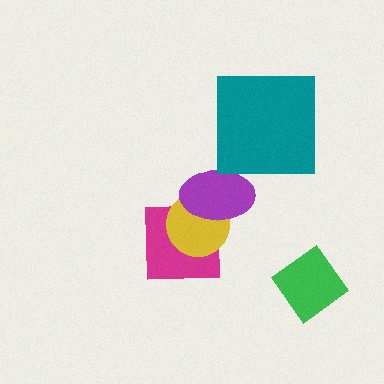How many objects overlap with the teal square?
0 objects overlap with the teal square.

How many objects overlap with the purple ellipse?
2 objects overlap with the purple ellipse.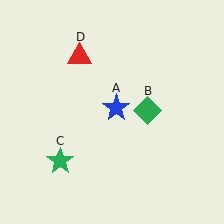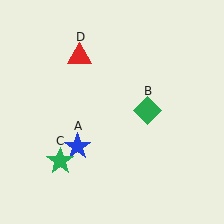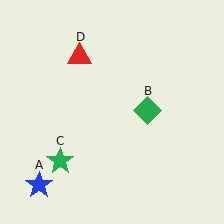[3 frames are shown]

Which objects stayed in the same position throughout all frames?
Green diamond (object B) and green star (object C) and red triangle (object D) remained stationary.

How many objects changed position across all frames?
1 object changed position: blue star (object A).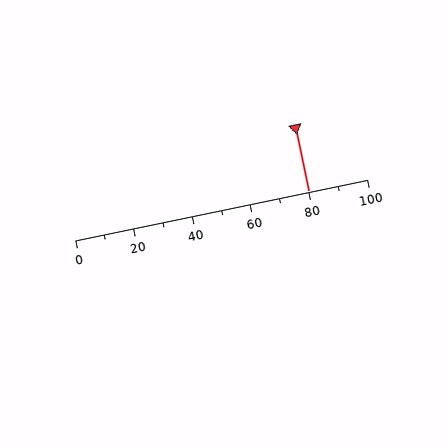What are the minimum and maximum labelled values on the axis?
The axis runs from 0 to 100.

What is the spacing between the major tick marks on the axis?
The major ticks are spaced 20 apart.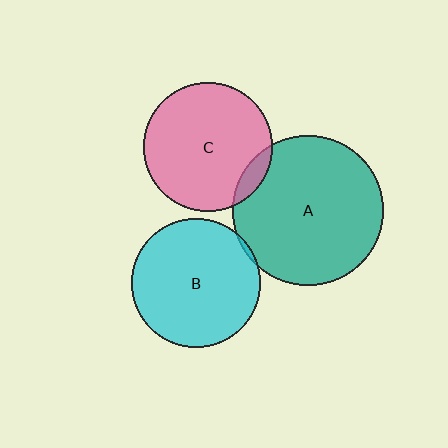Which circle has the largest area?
Circle A (teal).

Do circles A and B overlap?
Yes.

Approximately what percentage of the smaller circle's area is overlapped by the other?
Approximately 5%.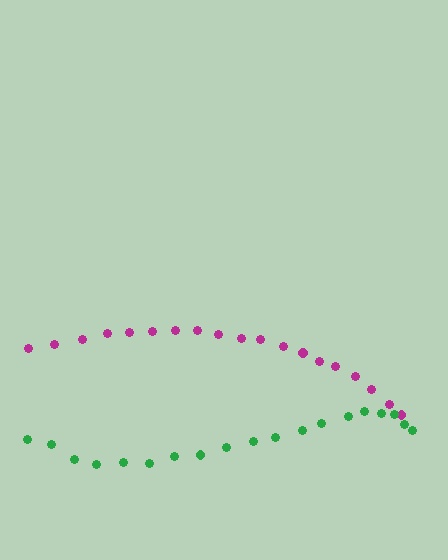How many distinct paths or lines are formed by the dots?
There are 2 distinct paths.